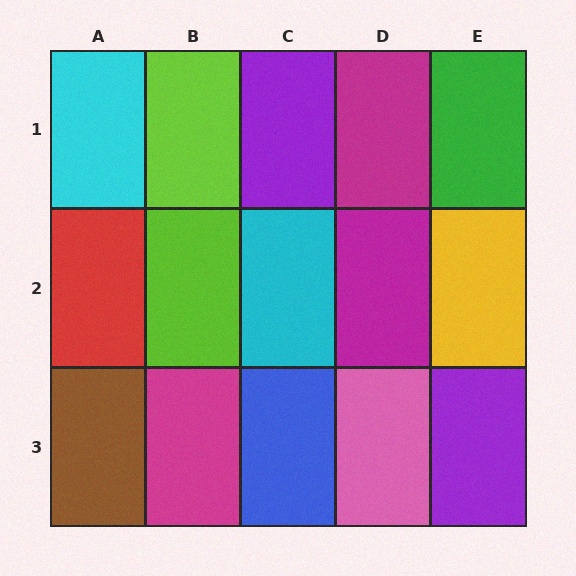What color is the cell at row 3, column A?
Brown.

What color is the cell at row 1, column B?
Lime.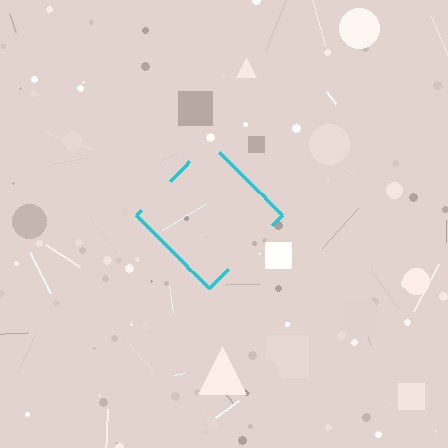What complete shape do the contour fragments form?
The contour fragments form a diamond.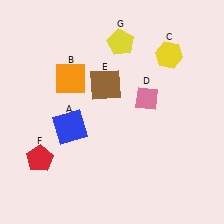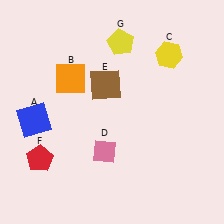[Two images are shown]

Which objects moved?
The objects that moved are: the blue square (A), the pink diamond (D).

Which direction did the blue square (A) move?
The blue square (A) moved left.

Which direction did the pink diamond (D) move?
The pink diamond (D) moved down.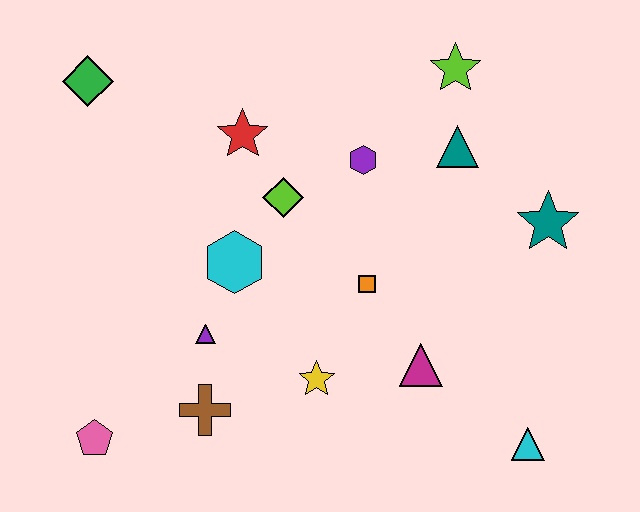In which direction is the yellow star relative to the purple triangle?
The yellow star is to the right of the purple triangle.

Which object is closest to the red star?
The lime diamond is closest to the red star.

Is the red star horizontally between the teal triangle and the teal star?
No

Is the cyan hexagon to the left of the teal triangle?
Yes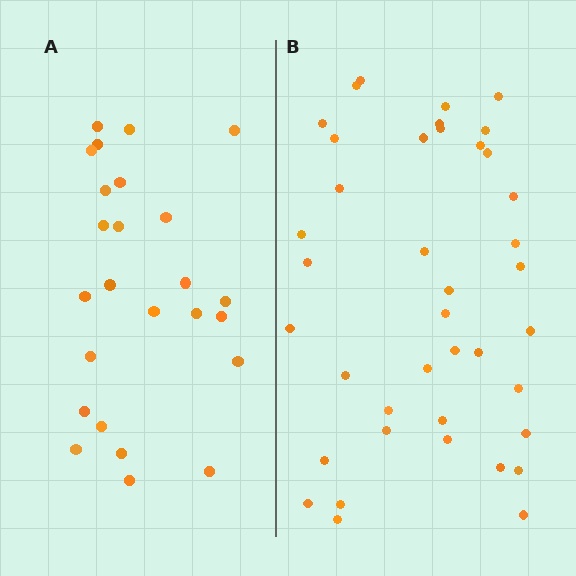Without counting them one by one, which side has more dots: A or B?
Region B (the right region) has more dots.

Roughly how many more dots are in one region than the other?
Region B has approximately 15 more dots than region A.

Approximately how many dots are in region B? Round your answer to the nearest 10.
About 40 dots.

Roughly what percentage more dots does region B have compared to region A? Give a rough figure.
About 60% more.